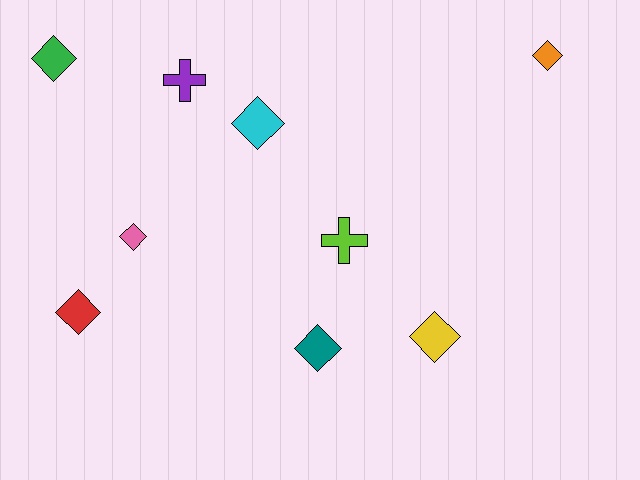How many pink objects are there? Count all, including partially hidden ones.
There is 1 pink object.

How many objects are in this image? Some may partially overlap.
There are 9 objects.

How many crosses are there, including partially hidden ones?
There are 2 crosses.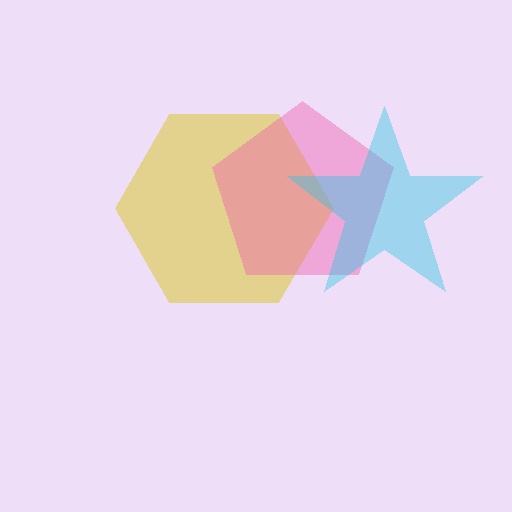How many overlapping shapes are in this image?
There are 3 overlapping shapes in the image.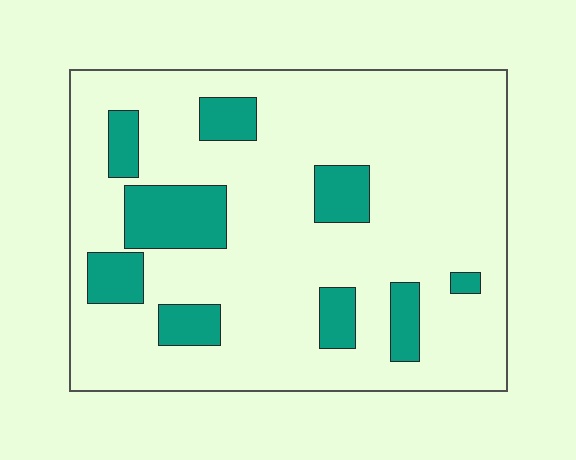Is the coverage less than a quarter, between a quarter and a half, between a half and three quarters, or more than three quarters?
Less than a quarter.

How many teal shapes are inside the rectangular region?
9.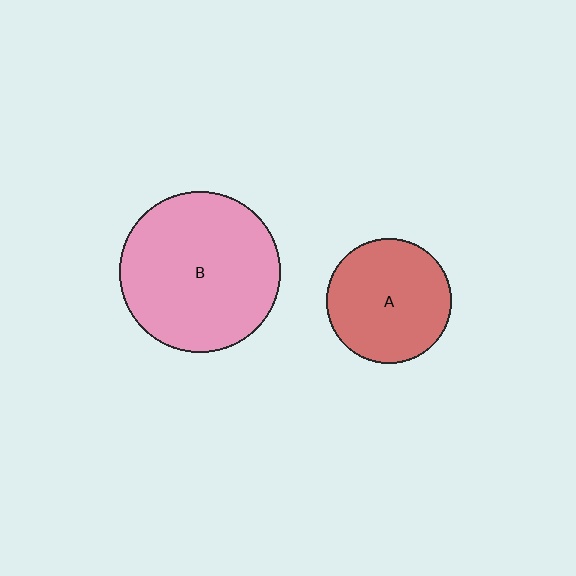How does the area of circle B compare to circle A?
Approximately 1.7 times.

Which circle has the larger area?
Circle B (pink).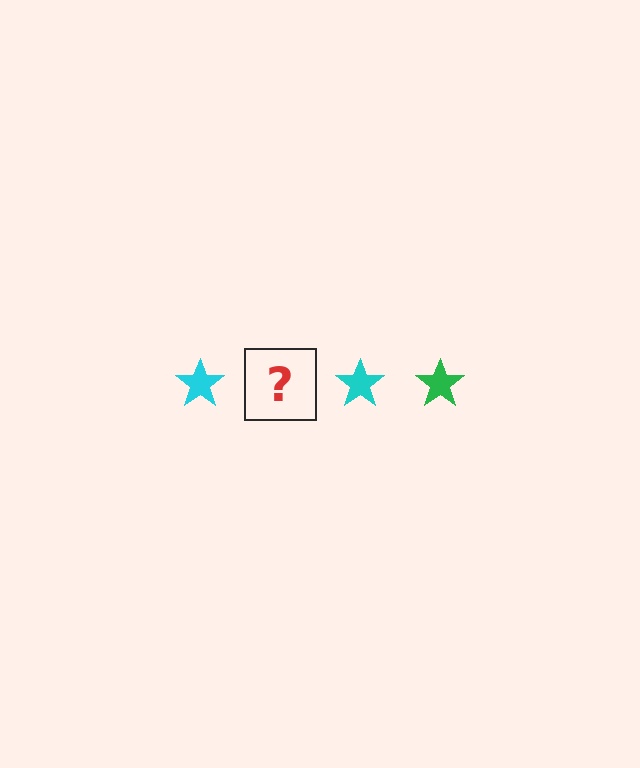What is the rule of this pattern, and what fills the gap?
The rule is that the pattern cycles through cyan, green stars. The gap should be filled with a green star.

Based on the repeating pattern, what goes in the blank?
The blank should be a green star.